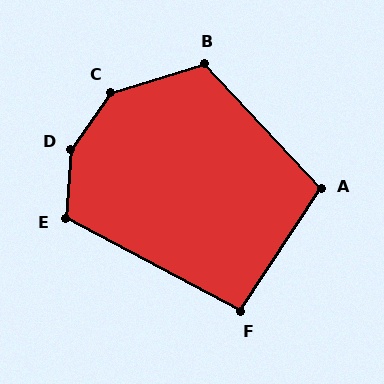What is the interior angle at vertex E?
Approximately 114 degrees (obtuse).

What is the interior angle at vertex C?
Approximately 142 degrees (obtuse).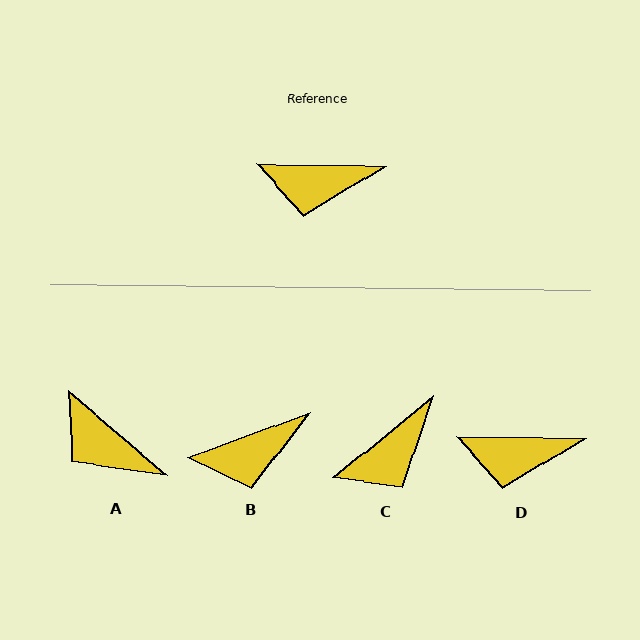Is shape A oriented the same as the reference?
No, it is off by about 39 degrees.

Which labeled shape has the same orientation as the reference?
D.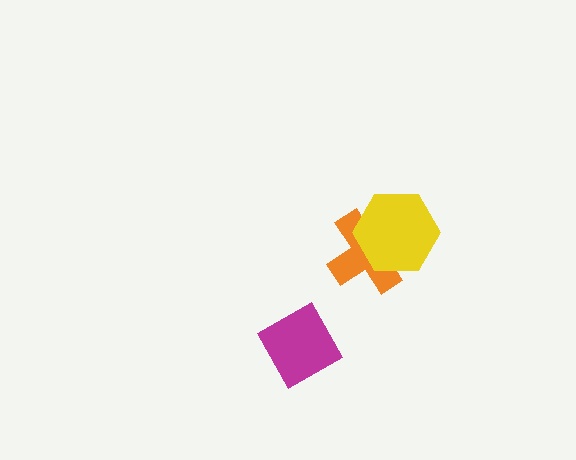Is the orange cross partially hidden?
Yes, it is partially covered by another shape.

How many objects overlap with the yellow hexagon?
1 object overlaps with the yellow hexagon.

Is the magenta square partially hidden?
No, no other shape covers it.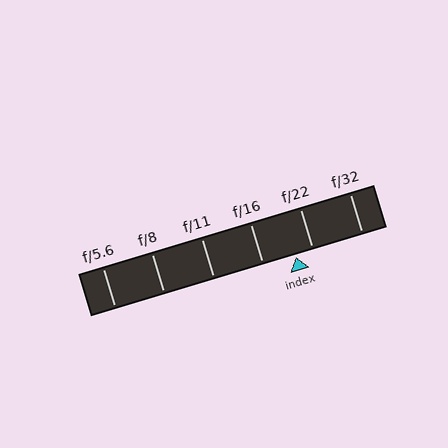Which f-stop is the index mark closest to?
The index mark is closest to f/22.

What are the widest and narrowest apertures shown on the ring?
The widest aperture shown is f/5.6 and the narrowest is f/32.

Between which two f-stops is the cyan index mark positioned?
The index mark is between f/16 and f/22.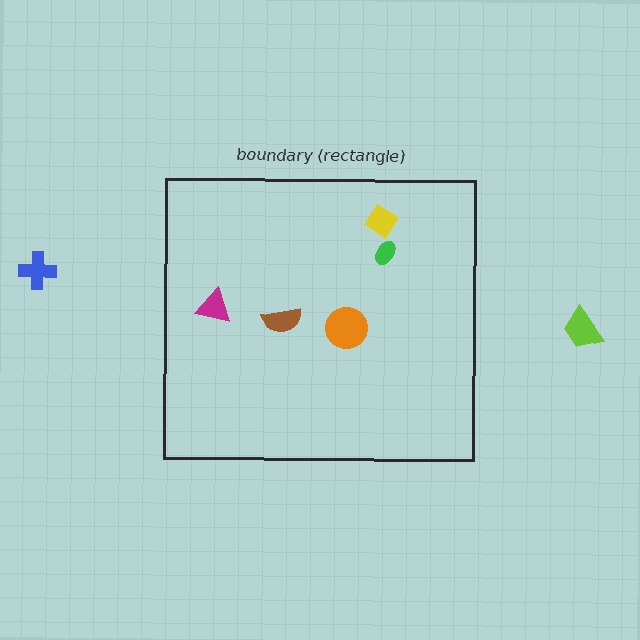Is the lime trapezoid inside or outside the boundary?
Outside.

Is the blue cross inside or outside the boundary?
Outside.